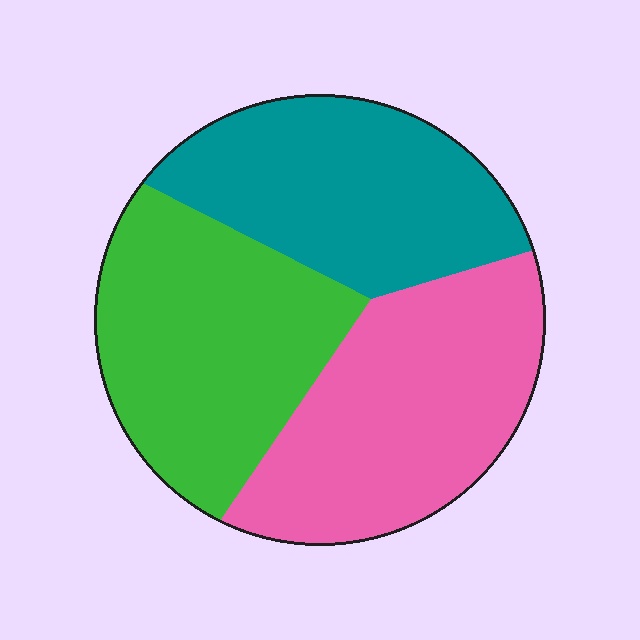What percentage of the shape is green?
Green covers about 35% of the shape.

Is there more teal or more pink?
Pink.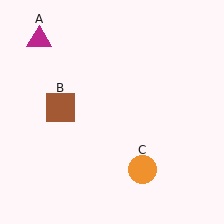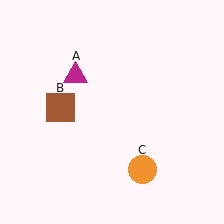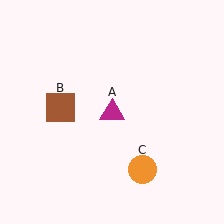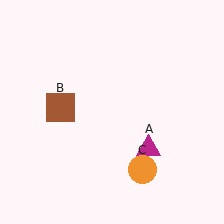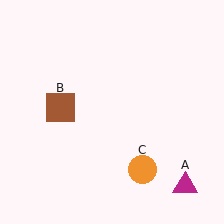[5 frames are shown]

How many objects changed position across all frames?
1 object changed position: magenta triangle (object A).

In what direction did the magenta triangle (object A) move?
The magenta triangle (object A) moved down and to the right.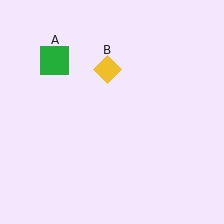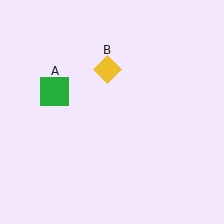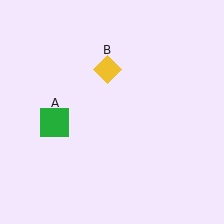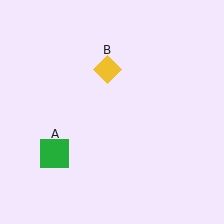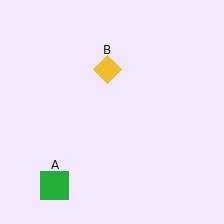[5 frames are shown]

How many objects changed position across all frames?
1 object changed position: green square (object A).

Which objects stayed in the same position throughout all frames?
Yellow diamond (object B) remained stationary.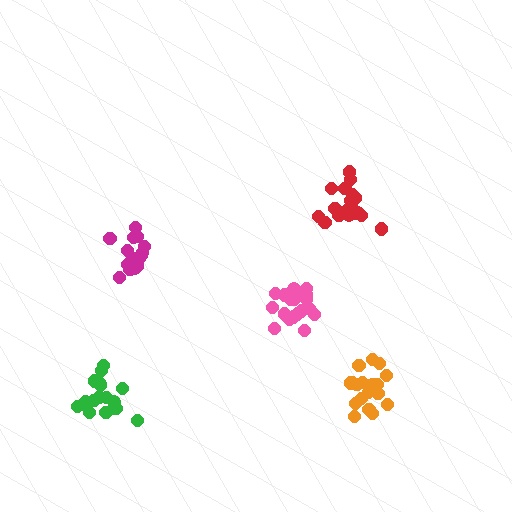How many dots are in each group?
Group 1: 17 dots, Group 2: 16 dots, Group 3: 18 dots, Group 4: 19 dots, Group 5: 20 dots (90 total).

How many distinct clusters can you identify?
There are 5 distinct clusters.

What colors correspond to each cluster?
The clusters are colored: green, magenta, red, orange, pink.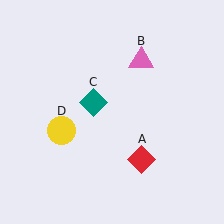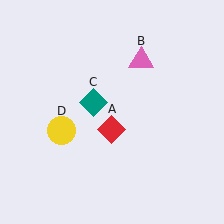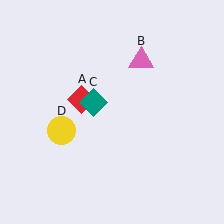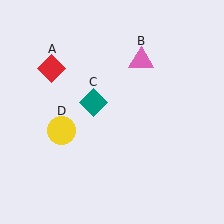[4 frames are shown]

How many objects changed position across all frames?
1 object changed position: red diamond (object A).